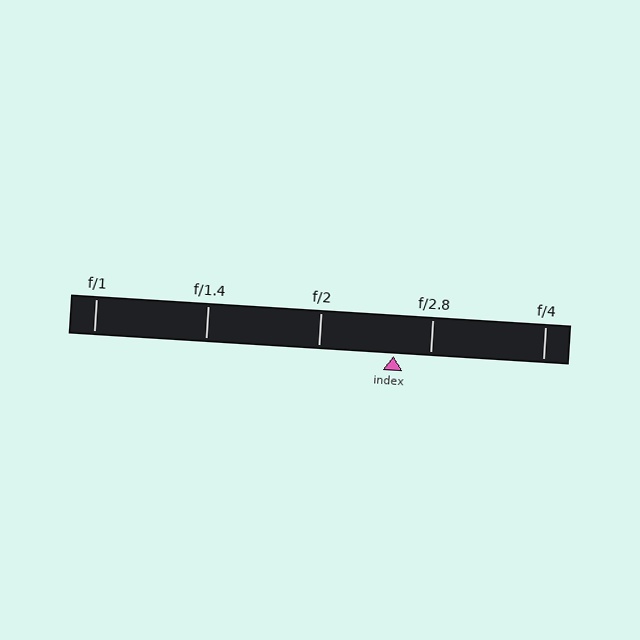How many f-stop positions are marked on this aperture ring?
There are 5 f-stop positions marked.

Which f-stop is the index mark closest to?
The index mark is closest to f/2.8.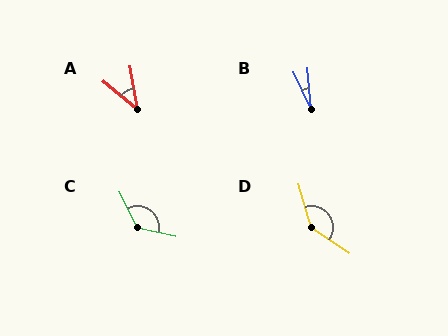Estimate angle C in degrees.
Approximately 128 degrees.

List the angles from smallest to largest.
B (20°), A (40°), C (128°), D (141°).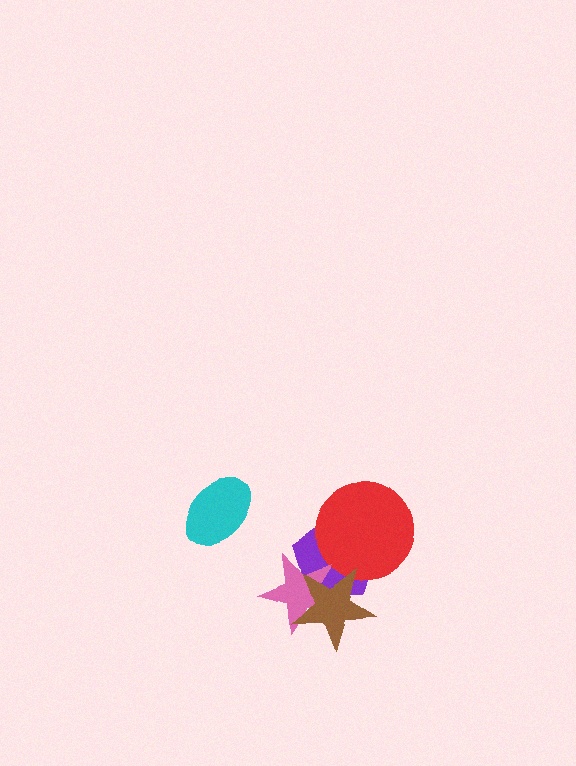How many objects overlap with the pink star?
2 objects overlap with the pink star.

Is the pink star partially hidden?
Yes, it is partially covered by another shape.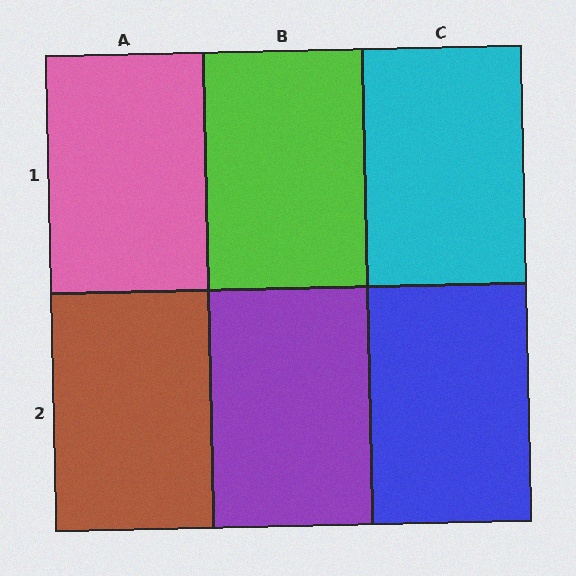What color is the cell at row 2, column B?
Purple.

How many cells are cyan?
1 cell is cyan.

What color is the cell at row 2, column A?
Brown.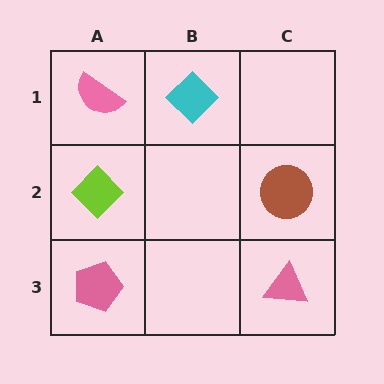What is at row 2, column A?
A lime diamond.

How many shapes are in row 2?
2 shapes.